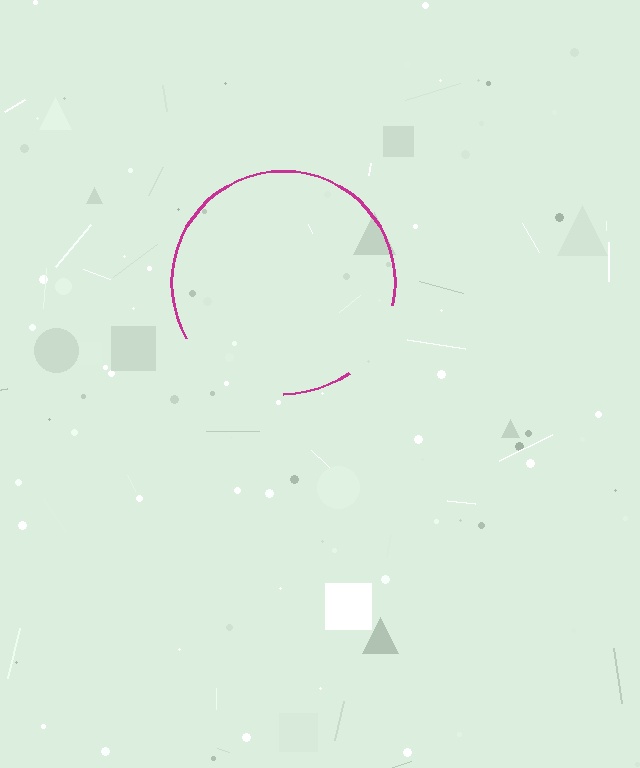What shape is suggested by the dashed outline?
The dashed outline suggests a circle.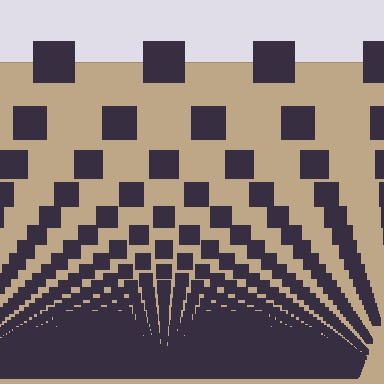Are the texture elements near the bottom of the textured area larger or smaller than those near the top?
Smaller. The gradient is inverted — elements near the bottom are smaller and denser.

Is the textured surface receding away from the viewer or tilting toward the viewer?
The surface appears to tilt toward the viewer. Texture elements get larger and sparser toward the top.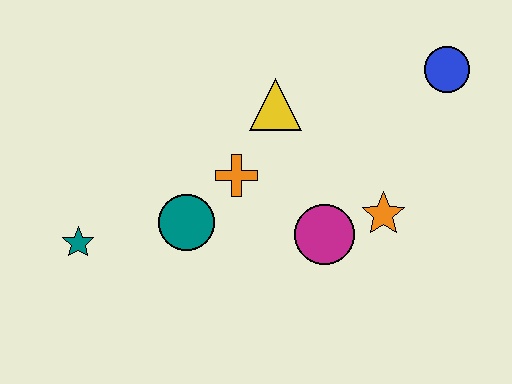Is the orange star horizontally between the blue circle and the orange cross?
Yes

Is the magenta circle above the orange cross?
No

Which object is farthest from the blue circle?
The teal star is farthest from the blue circle.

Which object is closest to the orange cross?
The teal circle is closest to the orange cross.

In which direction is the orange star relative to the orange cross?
The orange star is to the right of the orange cross.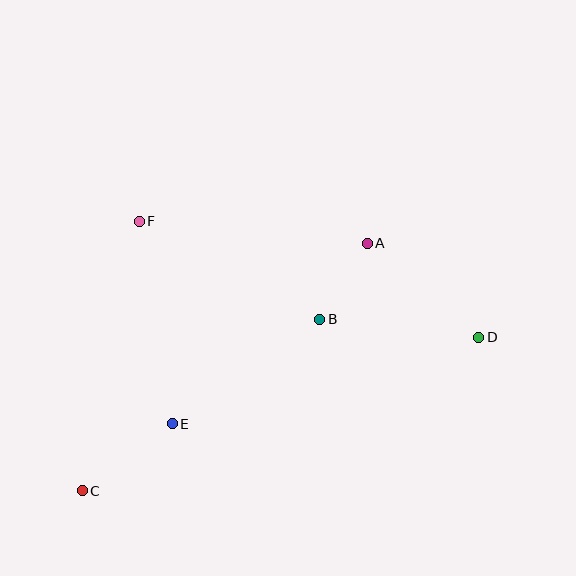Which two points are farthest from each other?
Points C and D are farthest from each other.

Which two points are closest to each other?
Points A and B are closest to each other.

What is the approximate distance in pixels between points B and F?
The distance between B and F is approximately 205 pixels.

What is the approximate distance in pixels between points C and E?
The distance between C and E is approximately 112 pixels.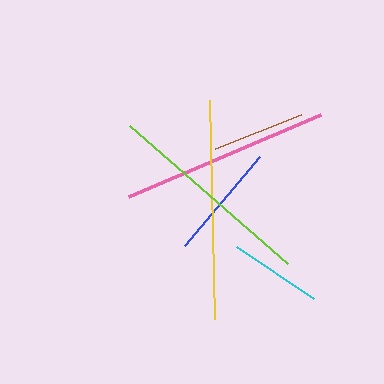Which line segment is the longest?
The yellow line is the longest at approximately 219 pixels.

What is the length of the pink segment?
The pink segment is approximately 209 pixels long.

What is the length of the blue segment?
The blue segment is approximately 117 pixels long.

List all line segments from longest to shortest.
From longest to shortest: yellow, lime, pink, blue, cyan, brown.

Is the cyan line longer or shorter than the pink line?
The pink line is longer than the cyan line.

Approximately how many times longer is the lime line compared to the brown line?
The lime line is approximately 2.3 times the length of the brown line.